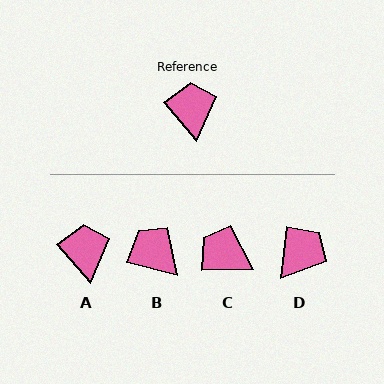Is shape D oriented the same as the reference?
No, it is off by about 47 degrees.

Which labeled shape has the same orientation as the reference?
A.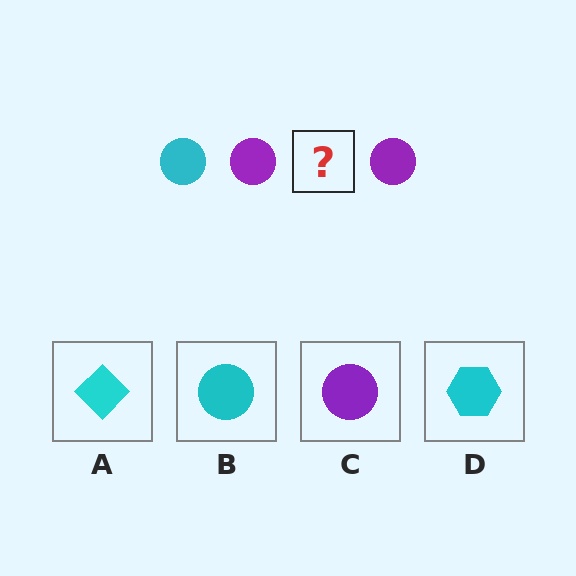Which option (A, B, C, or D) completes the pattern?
B.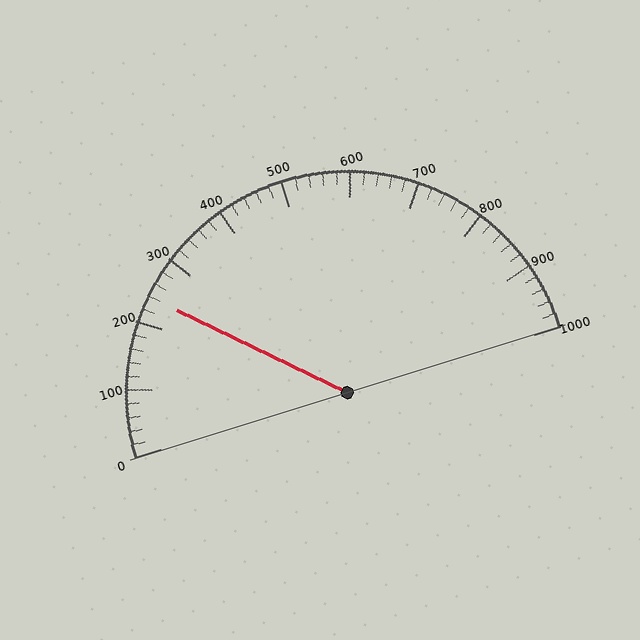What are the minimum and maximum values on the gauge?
The gauge ranges from 0 to 1000.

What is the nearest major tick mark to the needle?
The nearest major tick mark is 200.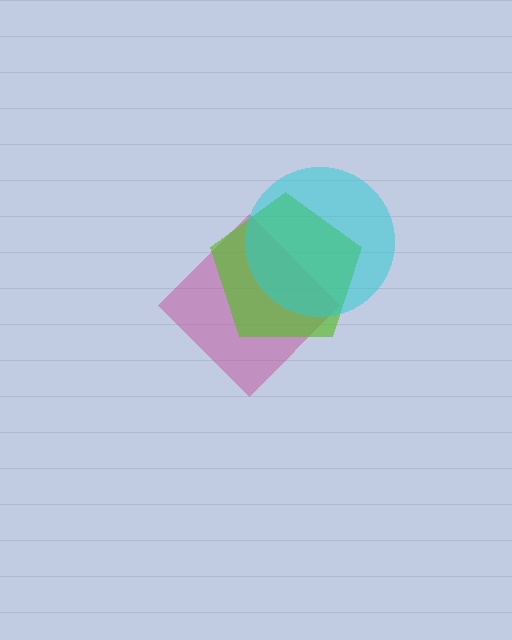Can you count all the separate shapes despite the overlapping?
Yes, there are 3 separate shapes.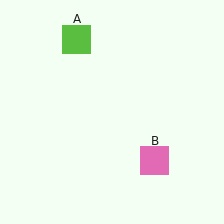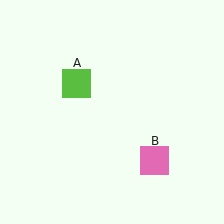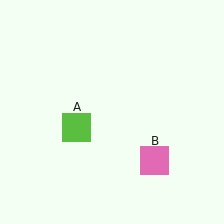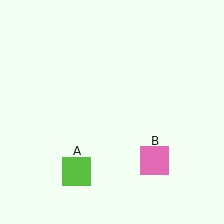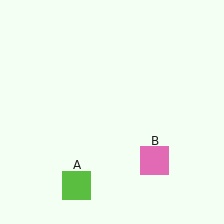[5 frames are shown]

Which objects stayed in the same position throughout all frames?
Pink square (object B) remained stationary.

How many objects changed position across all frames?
1 object changed position: lime square (object A).